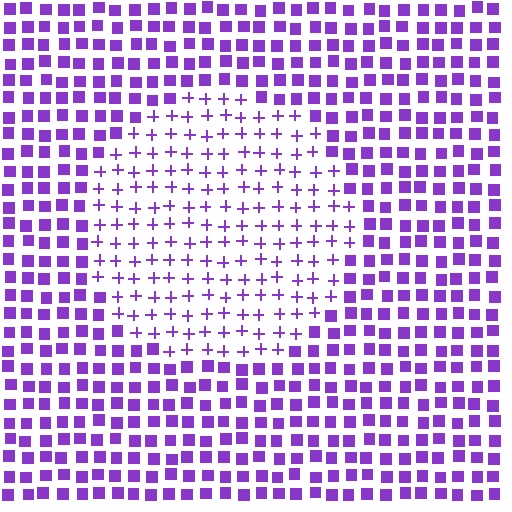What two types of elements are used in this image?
The image uses plus signs inside the circle region and squares outside it.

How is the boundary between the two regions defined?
The boundary is defined by a change in element shape: plus signs inside vs. squares outside. All elements share the same color and spacing.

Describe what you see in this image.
The image is filled with small purple elements arranged in a uniform grid. A circle-shaped region contains plus signs, while the surrounding area contains squares. The boundary is defined purely by the change in element shape.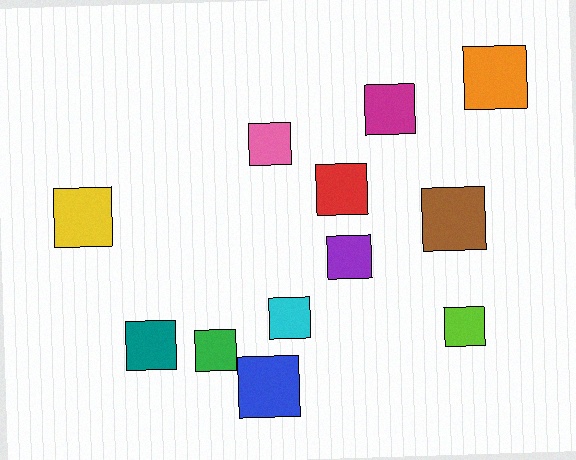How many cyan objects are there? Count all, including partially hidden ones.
There is 1 cyan object.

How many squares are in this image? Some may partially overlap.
There are 12 squares.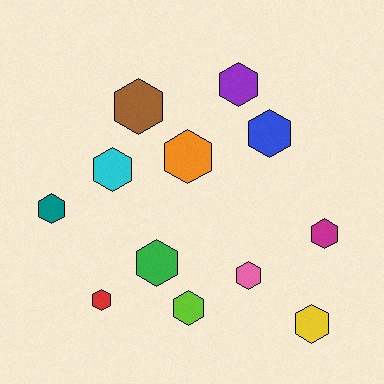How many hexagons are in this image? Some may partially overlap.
There are 12 hexagons.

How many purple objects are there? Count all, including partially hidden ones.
There is 1 purple object.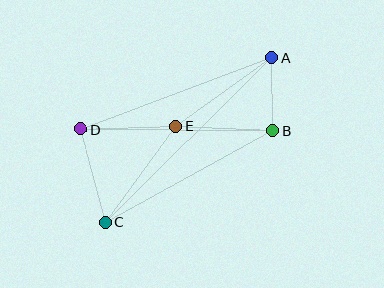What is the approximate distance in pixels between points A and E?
The distance between A and E is approximately 118 pixels.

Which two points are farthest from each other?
Points A and C are farthest from each other.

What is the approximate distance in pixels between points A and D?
The distance between A and D is approximately 204 pixels.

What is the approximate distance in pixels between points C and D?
The distance between C and D is approximately 96 pixels.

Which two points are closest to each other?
Points A and B are closest to each other.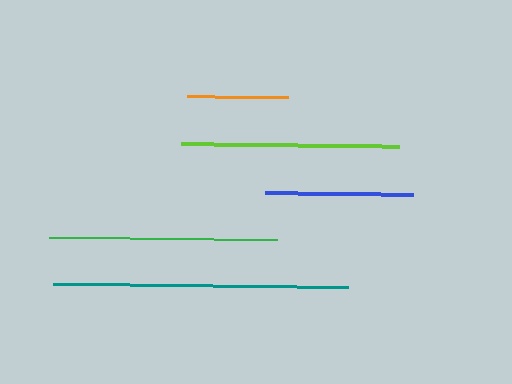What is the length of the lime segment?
The lime segment is approximately 218 pixels long.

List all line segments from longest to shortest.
From longest to shortest: teal, green, lime, blue, orange.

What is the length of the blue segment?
The blue segment is approximately 148 pixels long.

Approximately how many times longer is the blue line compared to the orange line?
The blue line is approximately 1.5 times the length of the orange line.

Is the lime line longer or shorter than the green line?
The green line is longer than the lime line.